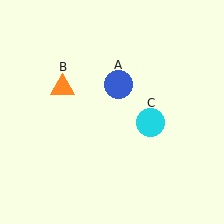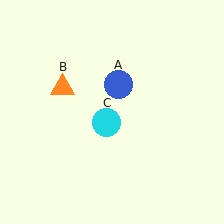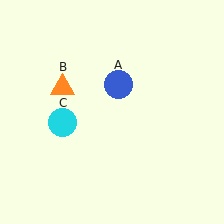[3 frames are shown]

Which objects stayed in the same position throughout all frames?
Blue circle (object A) and orange triangle (object B) remained stationary.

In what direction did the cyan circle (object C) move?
The cyan circle (object C) moved left.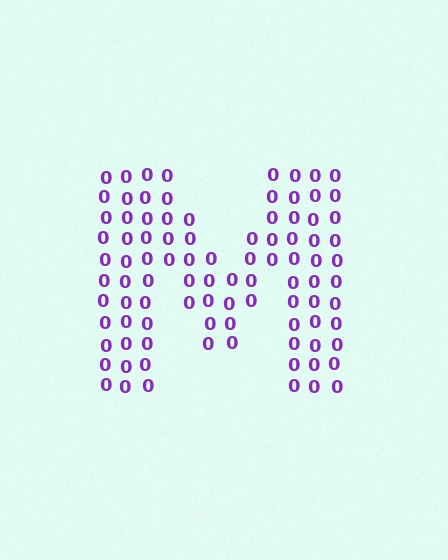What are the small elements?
The small elements are digit 0's.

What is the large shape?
The large shape is the letter M.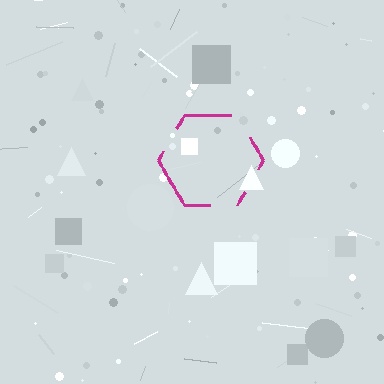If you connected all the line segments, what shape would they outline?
They would outline a hexagon.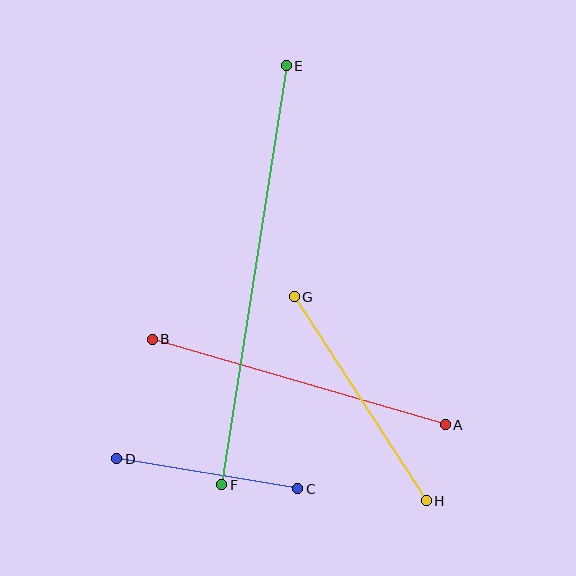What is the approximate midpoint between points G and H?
The midpoint is at approximately (360, 399) pixels.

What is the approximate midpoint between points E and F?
The midpoint is at approximately (254, 275) pixels.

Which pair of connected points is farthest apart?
Points E and F are farthest apart.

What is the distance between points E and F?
The distance is approximately 424 pixels.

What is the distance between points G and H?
The distance is approximately 243 pixels.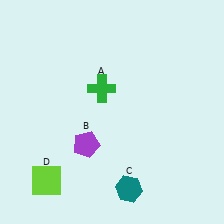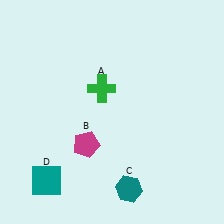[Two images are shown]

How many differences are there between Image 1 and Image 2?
There are 2 differences between the two images.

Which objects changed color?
B changed from purple to magenta. D changed from lime to teal.